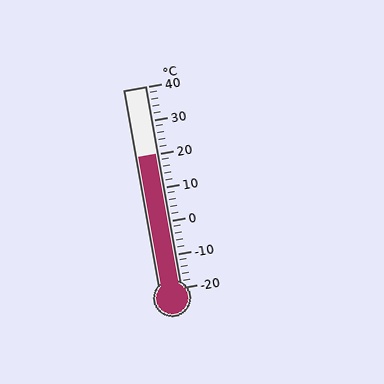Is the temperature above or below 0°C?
The temperature is above 0°C.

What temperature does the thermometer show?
The thermometer shows approximately 20°C.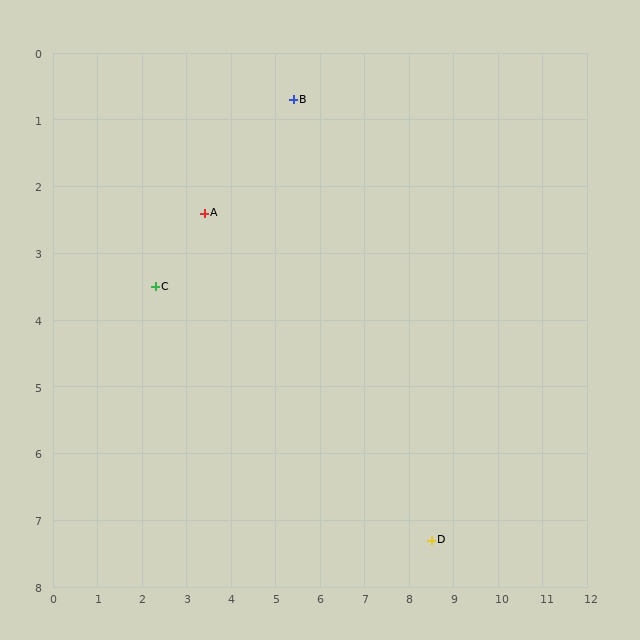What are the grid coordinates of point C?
Point C is at approximately (2.3, 3.5).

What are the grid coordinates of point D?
Point D is at approximately (8.5, 7.3).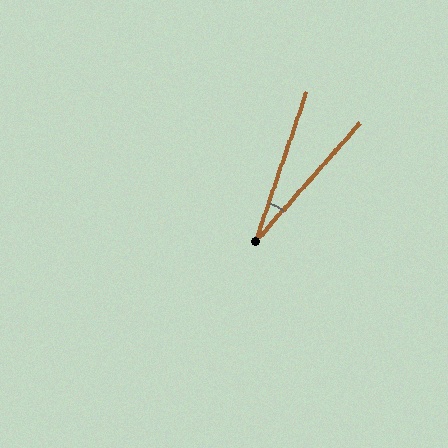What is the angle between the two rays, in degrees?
Approximately 23 degrees.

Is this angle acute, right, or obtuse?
It is acute.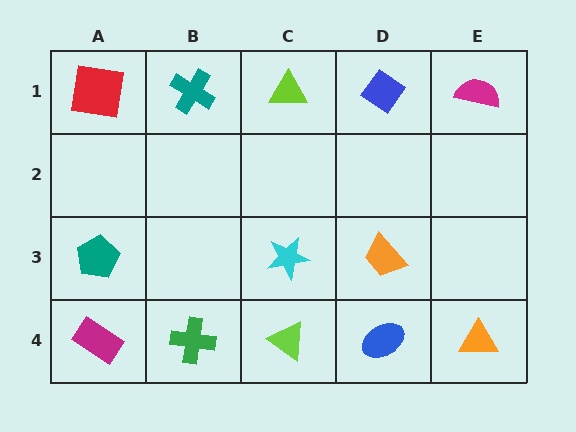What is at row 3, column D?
An orange trapezoid.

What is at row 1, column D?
A blue diamond.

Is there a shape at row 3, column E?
No, that cell is empty.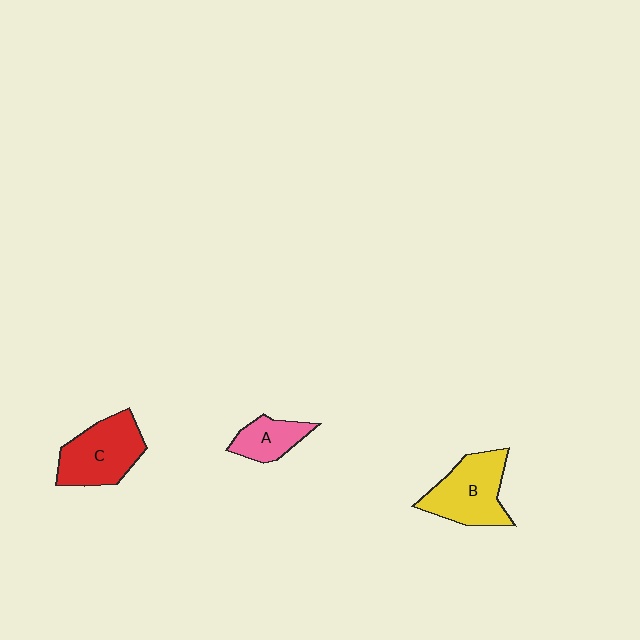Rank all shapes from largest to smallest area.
From largest to smallest: B (yellow), C (red), A (pink).